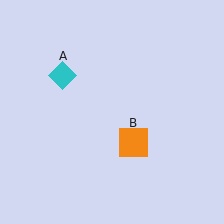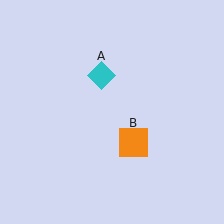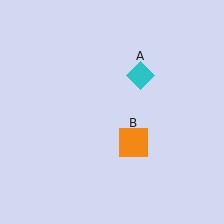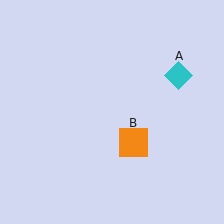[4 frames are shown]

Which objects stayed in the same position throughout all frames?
Orange square (object B) remained stationary.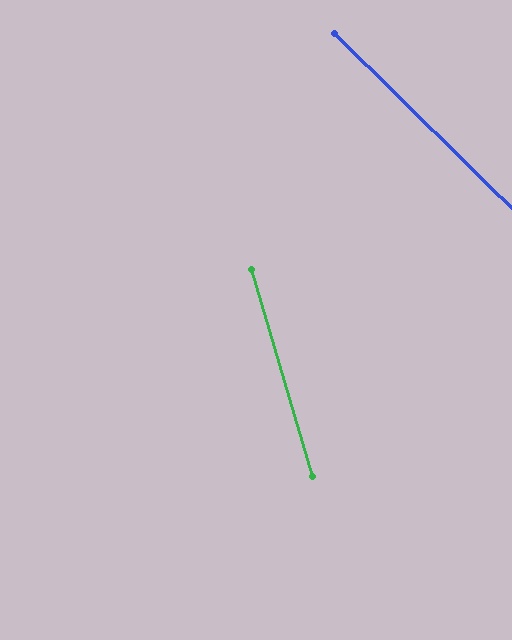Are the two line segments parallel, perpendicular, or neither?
Neither parallel nor perpendicular — they differ by about 29°.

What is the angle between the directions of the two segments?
Approximately 29 degrees.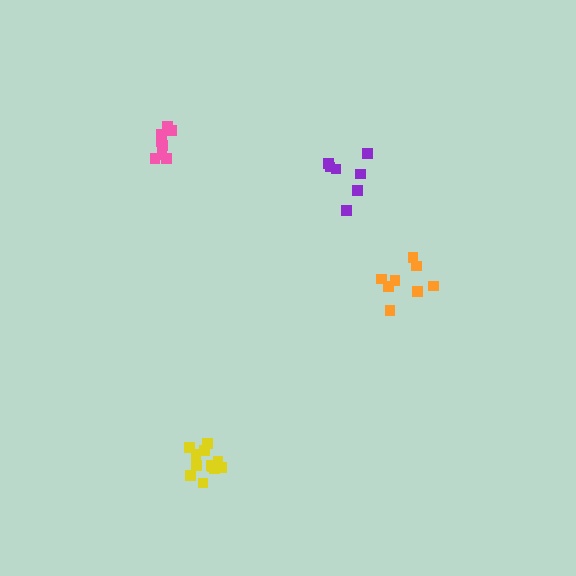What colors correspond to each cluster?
The clusters are colored: purple, pink, yellow, orange.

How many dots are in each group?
Group 1: 7 dots, Group 2: 8 dots, Group 3: 12 dots, Group 4: 8 dots (35 total).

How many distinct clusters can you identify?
There are 4 distinct clusters.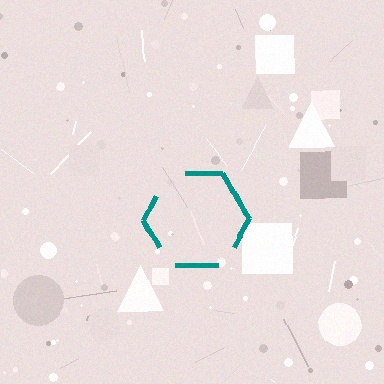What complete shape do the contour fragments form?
The contour fragments form a hexagon.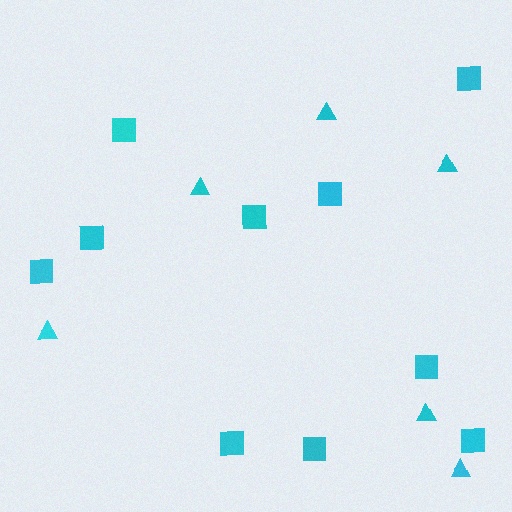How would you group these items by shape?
There are 2 groups: one group of squares (10) and one group of triangles (6).